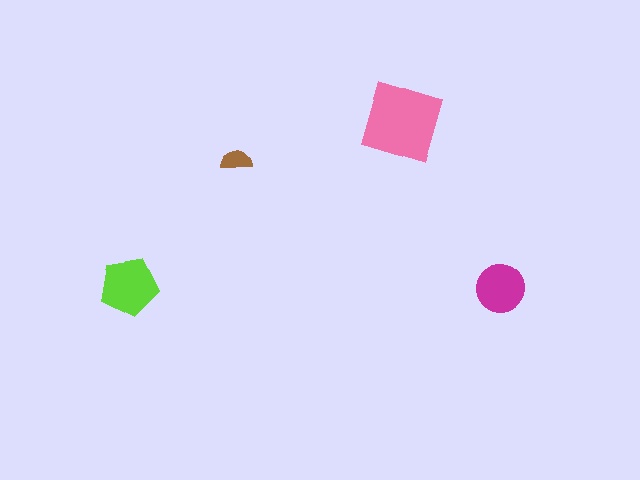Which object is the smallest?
The brown semicircle.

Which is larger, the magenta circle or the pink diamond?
The pink diamond.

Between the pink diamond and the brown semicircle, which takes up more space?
The pink diamond.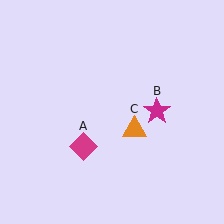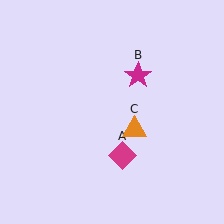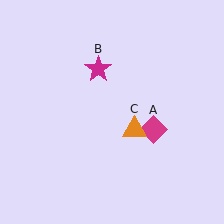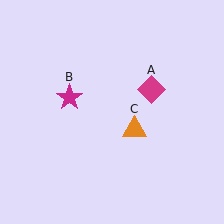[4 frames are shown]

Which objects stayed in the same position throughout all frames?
Orange triangle (object C) remained stationary.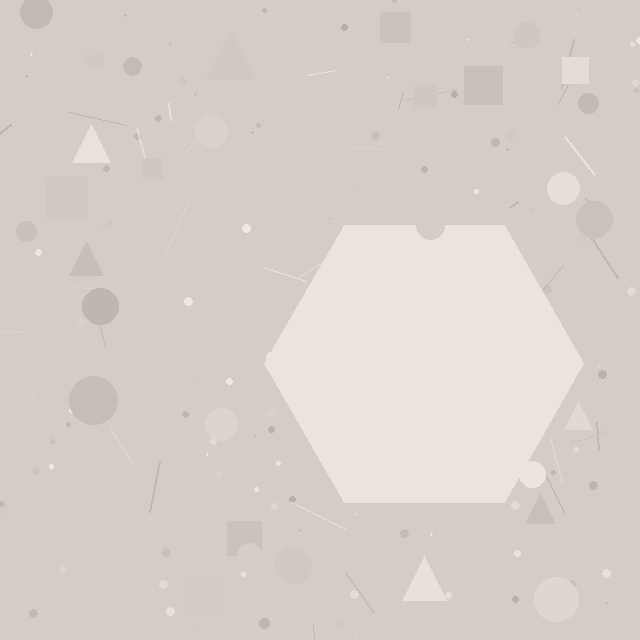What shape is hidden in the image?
A hexagon is hidden in the image.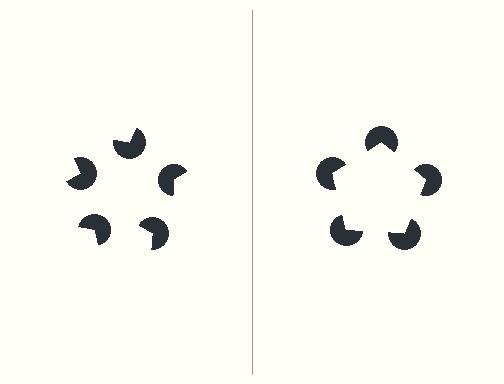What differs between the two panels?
The pac-man discs are positioned identically on both sides; only the wedge orientations differ. On the right they align to a pentagon; on the left they are misaligned.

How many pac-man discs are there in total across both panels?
10 — 5 on each side.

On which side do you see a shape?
An illusory pentagon appears on the right side. On the left side the wedge cuts are rotated, so no coherent shape forms.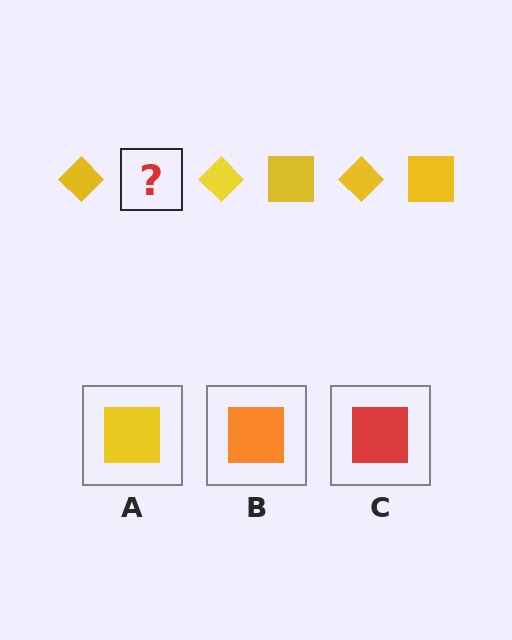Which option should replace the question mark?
Option A.